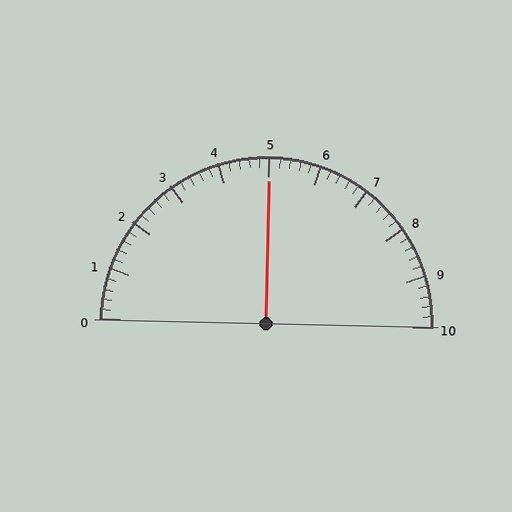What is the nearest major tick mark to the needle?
The nearest major tick mark is 5.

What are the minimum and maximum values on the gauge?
The gauge ranges from 0 to 10.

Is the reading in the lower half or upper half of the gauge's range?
The reading is in the upper half of the range (0 to 10).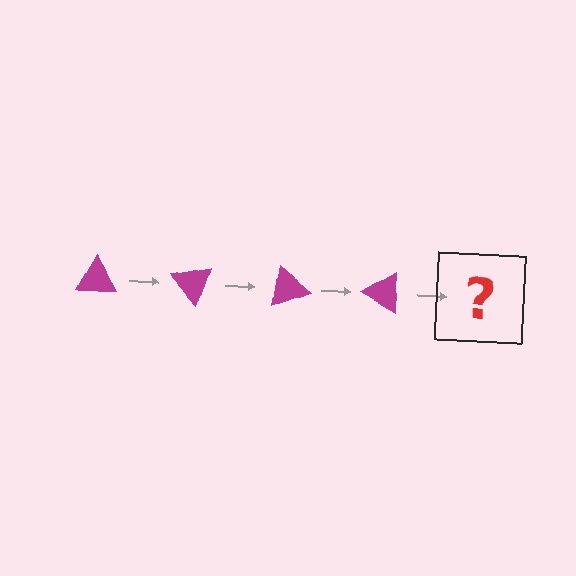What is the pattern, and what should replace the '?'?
The pattern is that the triangle rotates 50 degrees each step. The '?' should be a magenta triangle rotated 200 degrees.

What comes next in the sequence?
The next element should be a magenta triangle rotated 200 degrees.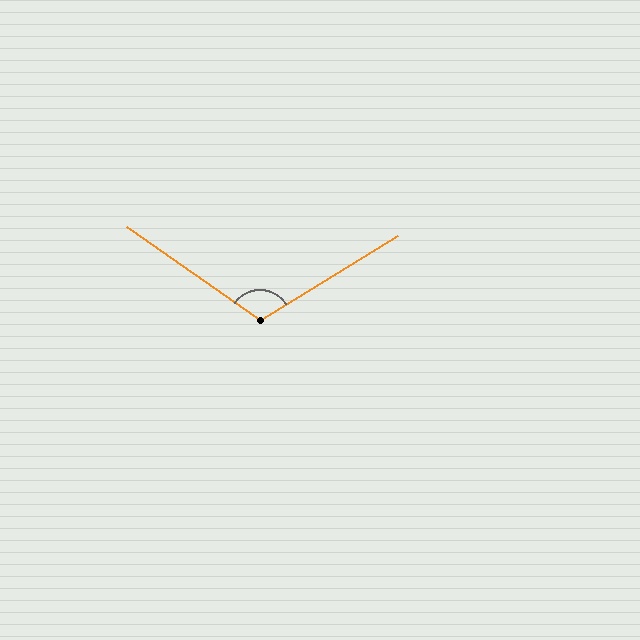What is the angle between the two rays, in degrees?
Approximately 113 degrees.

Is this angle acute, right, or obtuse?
It is obtuse.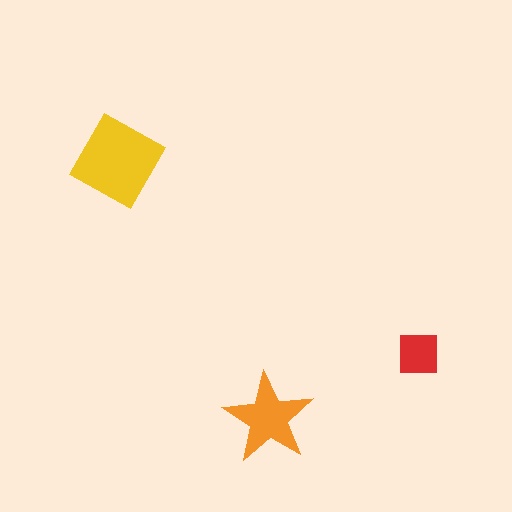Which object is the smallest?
The red square.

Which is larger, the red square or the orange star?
The orange star.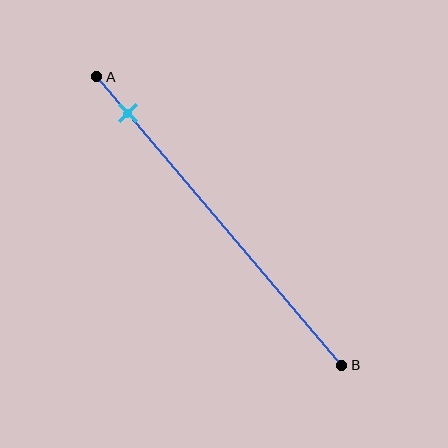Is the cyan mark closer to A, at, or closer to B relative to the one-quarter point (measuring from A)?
The cyan mark is closer to point A than the one-quarter point of segment AB.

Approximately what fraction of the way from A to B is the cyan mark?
The cyan mark is approximately 15% of the way from A to B.